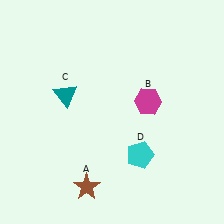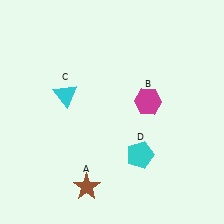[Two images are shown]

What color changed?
The triangle (C) changed from teal in Image 1 to cyan in Image 2.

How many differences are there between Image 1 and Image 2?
There is 1 difference between the two images.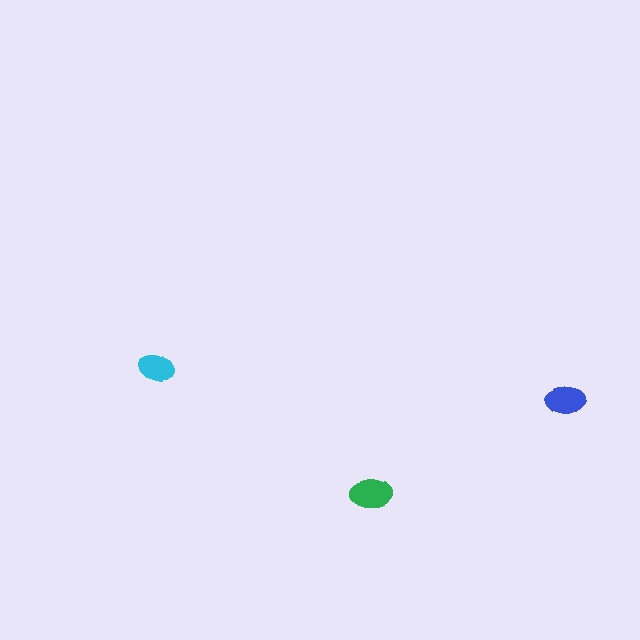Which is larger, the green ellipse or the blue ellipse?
The green one.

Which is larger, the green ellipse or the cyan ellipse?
The green one.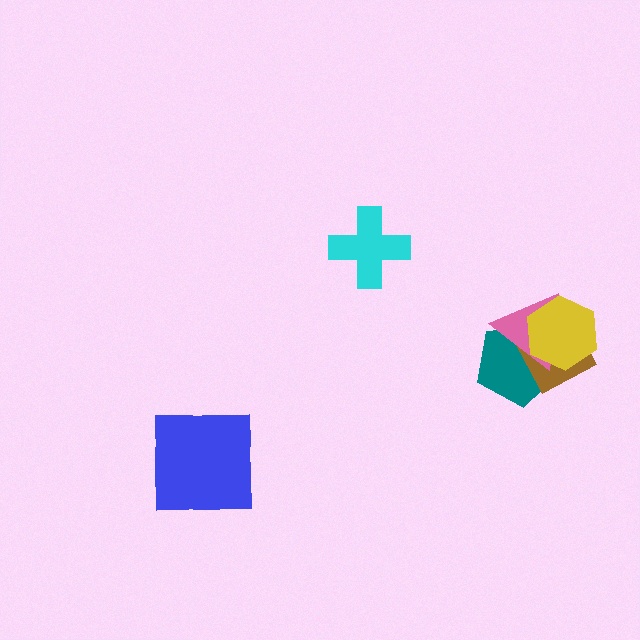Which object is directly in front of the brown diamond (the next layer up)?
The pink triangle is directly in front of the brown diamond.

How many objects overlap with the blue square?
0 objects overlap with the blue square.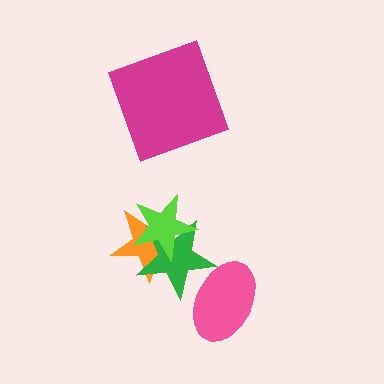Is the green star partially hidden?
Yes, it is partially covered by another shape.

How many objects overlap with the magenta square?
0 objects overlap with the magenta square.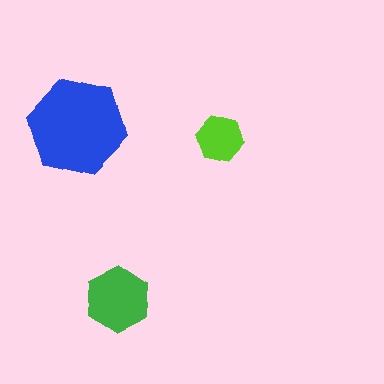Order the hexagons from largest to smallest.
the blue one, the green one, the lime one.